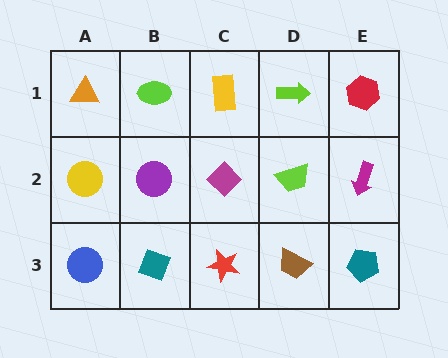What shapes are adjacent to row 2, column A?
An orange triangle (row 1, column A), a blue circle (row 3, column A), a purple circle (row 2, column B).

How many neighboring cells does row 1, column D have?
3.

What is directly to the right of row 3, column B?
A red star.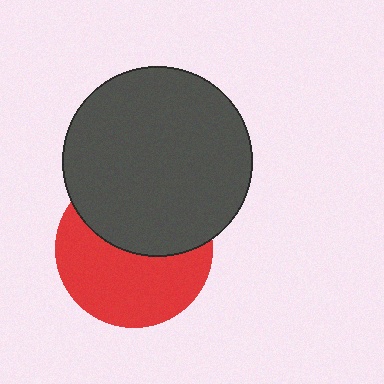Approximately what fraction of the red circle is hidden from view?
Roughly 45% of the red circle is hidden behind the dark gray circle.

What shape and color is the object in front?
The object in front is a dark gray circle.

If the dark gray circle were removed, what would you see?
You would see the complete red circle.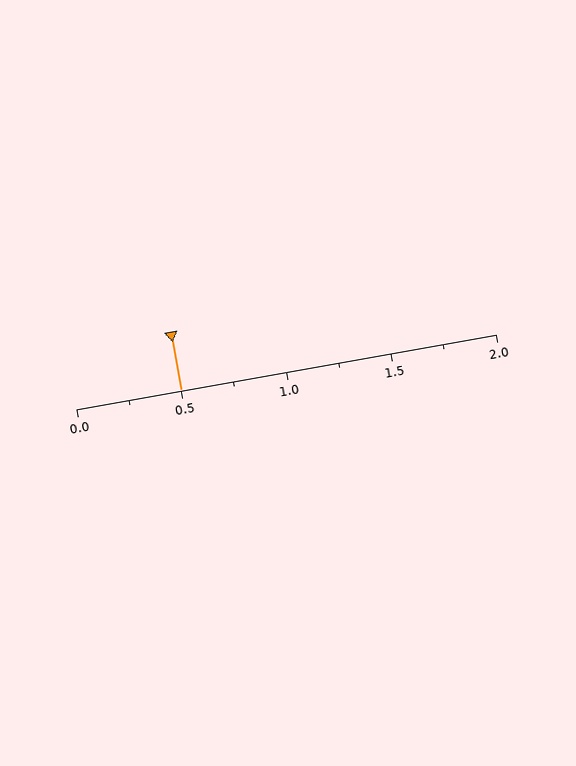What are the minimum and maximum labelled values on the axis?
The axis runs from 0.0 to 2.0.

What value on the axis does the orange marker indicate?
The marker indicates approximately 0.5.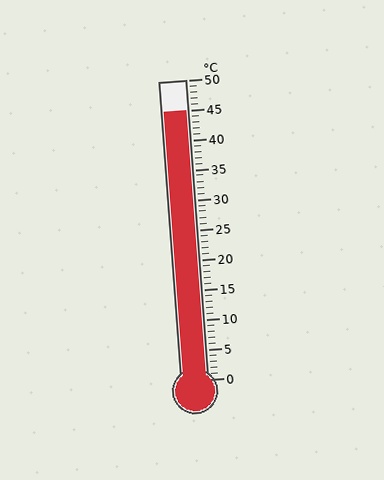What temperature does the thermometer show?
The thermometer shows approximately 45°C.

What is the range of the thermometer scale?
The thermometer scale ranges from 0°C to 50°C.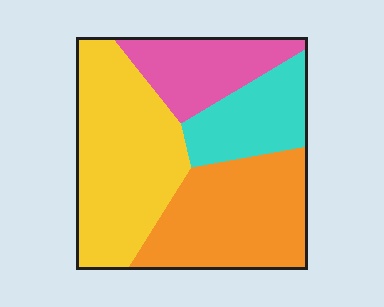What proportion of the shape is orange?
Orange covers about 30% of the shape.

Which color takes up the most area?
Yellow, at roughly 35%.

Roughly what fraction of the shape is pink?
Pink covers about 15% of the shape.